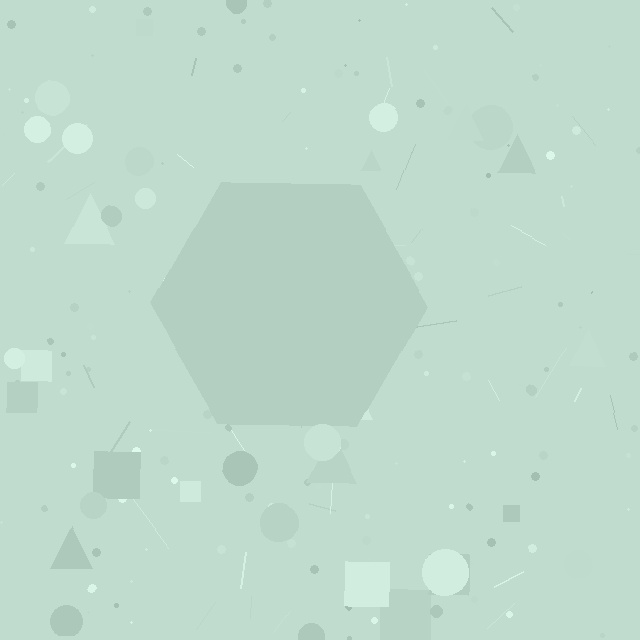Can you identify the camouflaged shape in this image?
The camouflaged shape is a hexagon.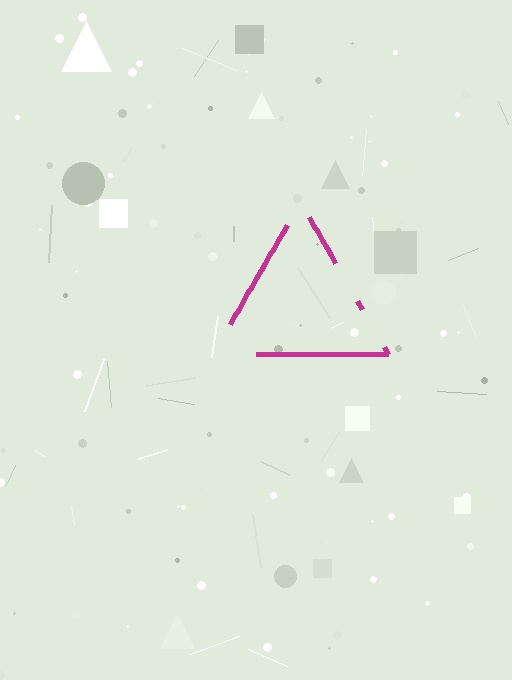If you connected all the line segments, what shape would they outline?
They would outline a triangle.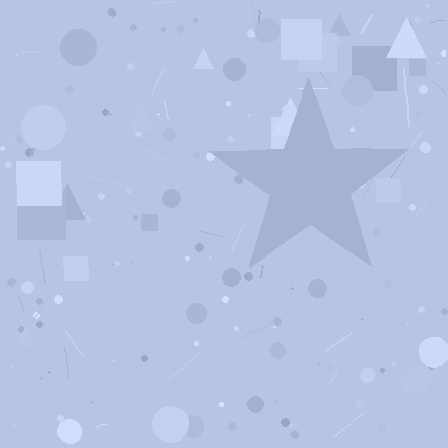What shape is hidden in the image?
A star is hidden in the image.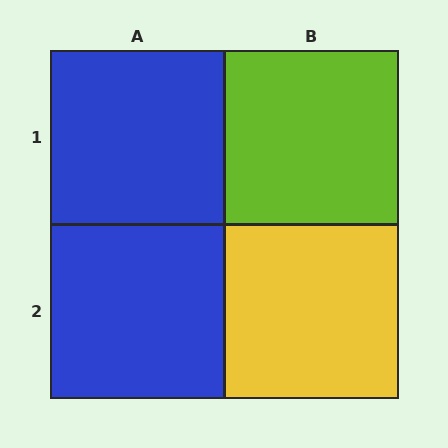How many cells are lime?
1 cell is lime.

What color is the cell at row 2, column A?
Blue.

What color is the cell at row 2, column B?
Yellow.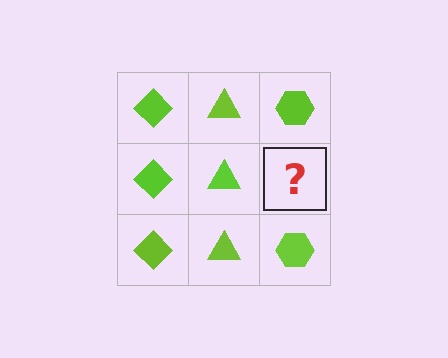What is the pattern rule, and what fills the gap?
The rule is that each column has a consistent shape. The gap should be filled with a lime hexagon.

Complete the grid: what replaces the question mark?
The question mark should be replaced with a lime hexagon.